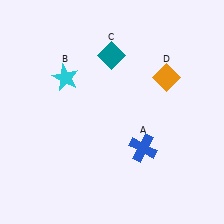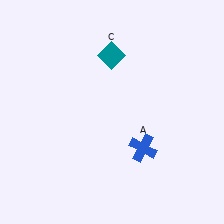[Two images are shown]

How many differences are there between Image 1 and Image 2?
There are 2 differences between the two images.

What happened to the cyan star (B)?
The cyan star (B) was removed in Image 2. It was in the top-left area of Image 1.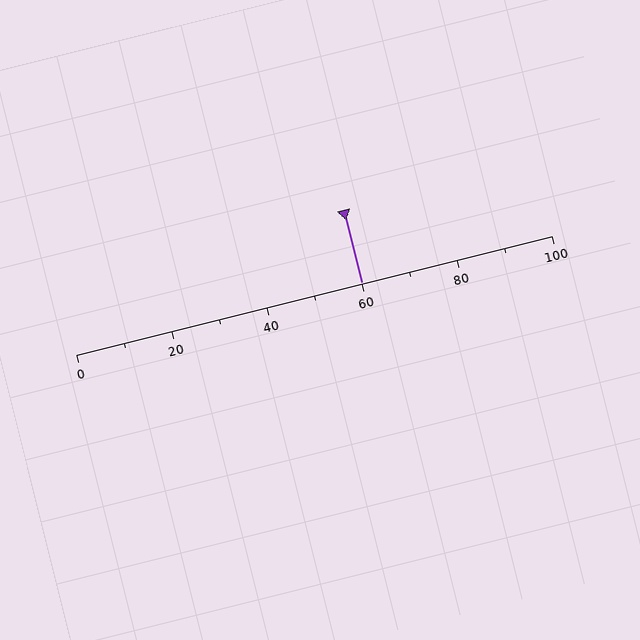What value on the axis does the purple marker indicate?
The marker indicates approximately 60.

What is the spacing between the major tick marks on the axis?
The major ticks are spaced 20 apart.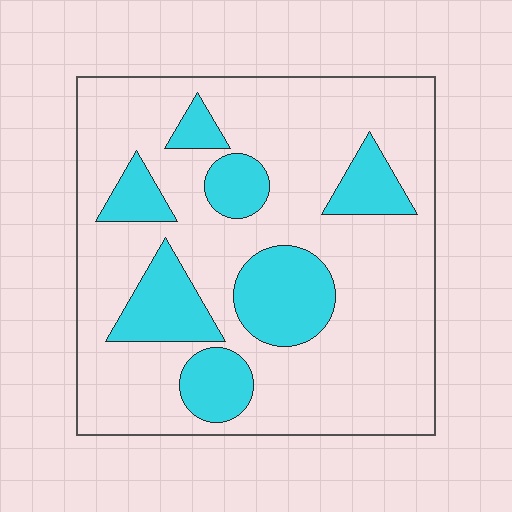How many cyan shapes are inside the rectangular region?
7.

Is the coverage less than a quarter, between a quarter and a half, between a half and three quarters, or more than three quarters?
Less than a quarter.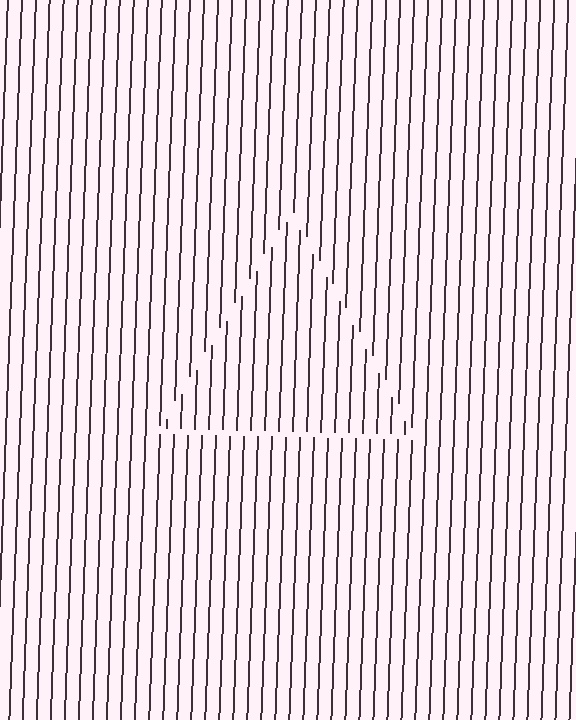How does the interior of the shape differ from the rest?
The interior of the shape contains the same grating, shifted by half a period — the contour is defined by the phase discontinuity where line-ends from the inner and outer gratings abut.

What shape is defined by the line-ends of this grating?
An illusory triangle. The interior of the shape contains the same grating, shifted by half a period — the contour is defined by the phase discontinuity where line-ends from the inner and outer gratings abut.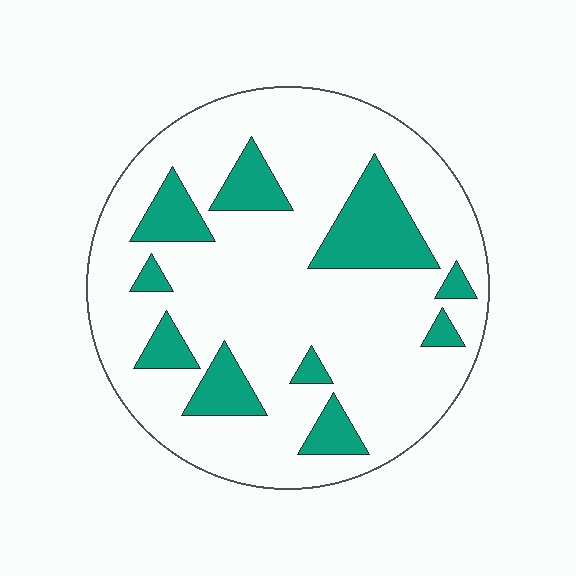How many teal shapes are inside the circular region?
10.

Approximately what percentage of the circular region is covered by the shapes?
Approximately 20%.